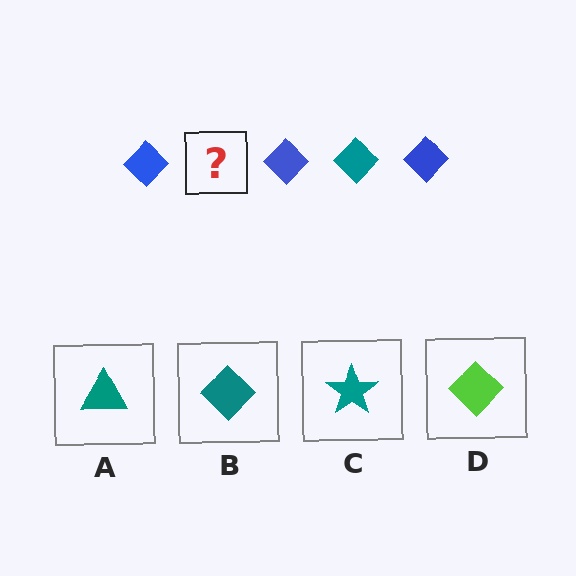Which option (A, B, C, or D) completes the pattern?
B.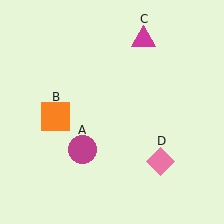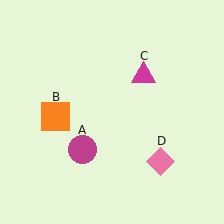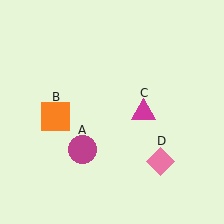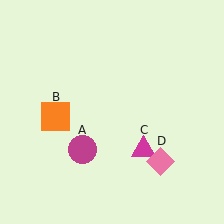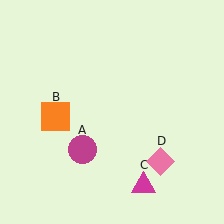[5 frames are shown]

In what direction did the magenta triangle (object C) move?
The magenta triangle (object C) moved down.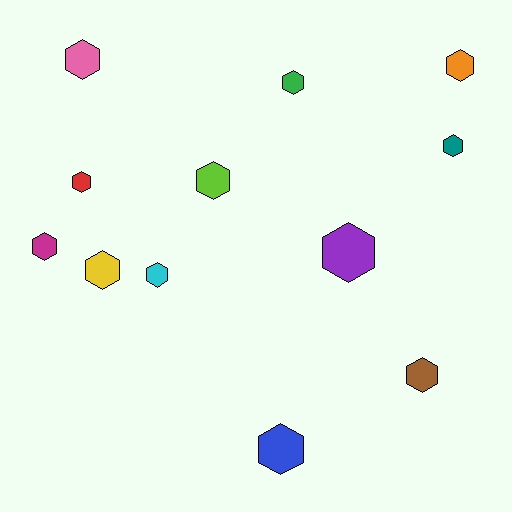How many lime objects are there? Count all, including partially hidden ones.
There is 1 lime object.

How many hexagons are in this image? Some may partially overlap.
There are 12 hexagons.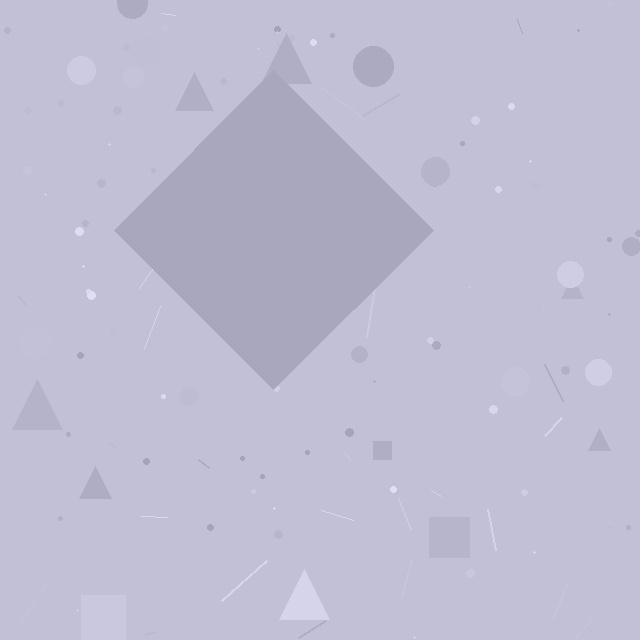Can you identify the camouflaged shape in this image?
The camouflaged shape is a diamond.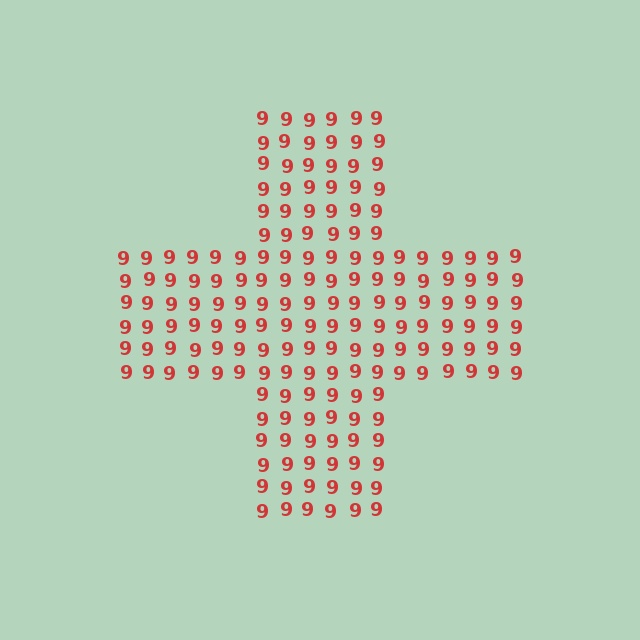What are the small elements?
The small elements are digit 9's.